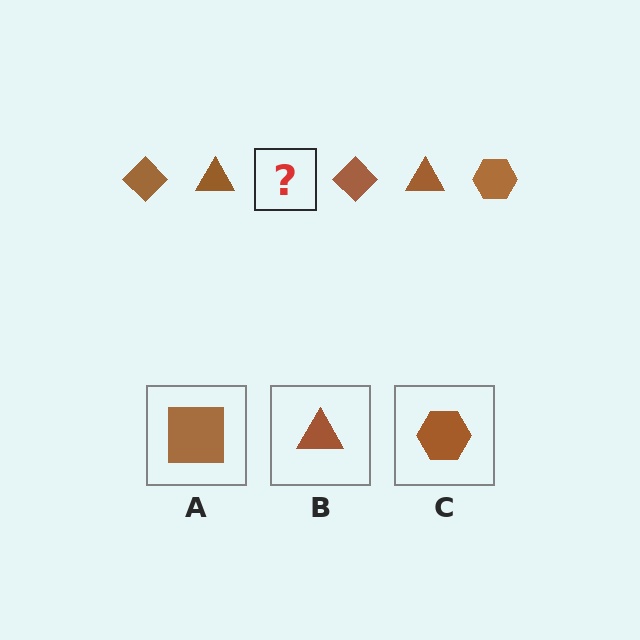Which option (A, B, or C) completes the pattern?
C.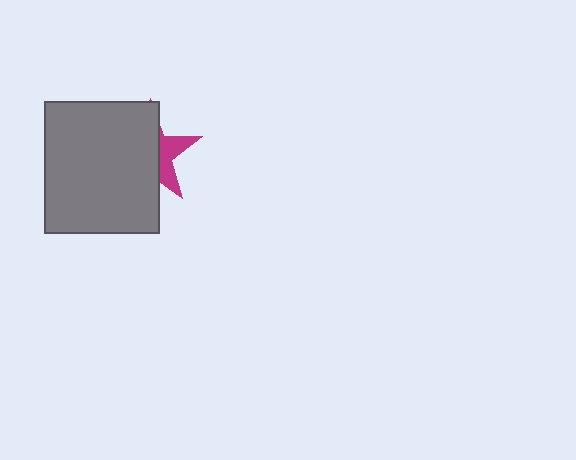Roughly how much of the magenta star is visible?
A small part of it is visible (roughly 33%).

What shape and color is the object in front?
The object in front is a gray rectangle.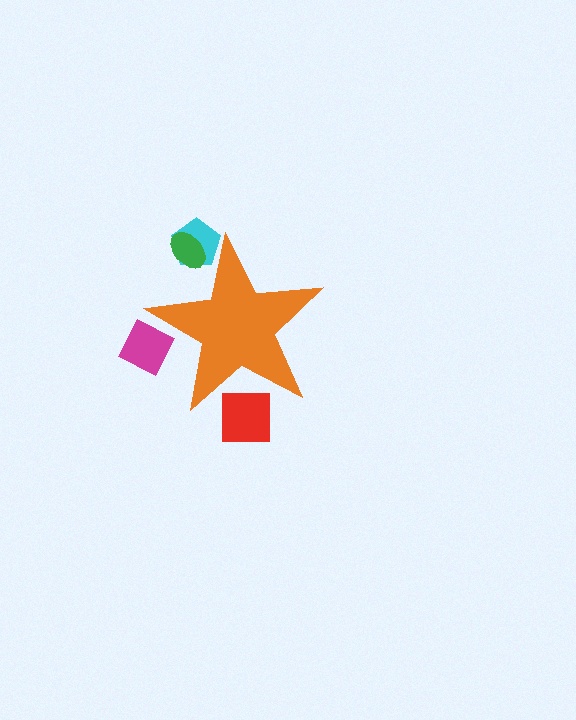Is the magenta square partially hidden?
Yes, the magenta square is partially hidden behind the orange star.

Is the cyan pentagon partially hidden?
Yes, the cyan pentagon is partially hidden behind the orange star.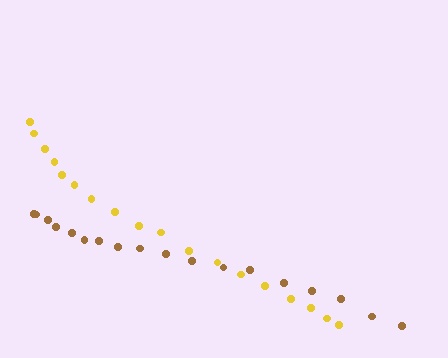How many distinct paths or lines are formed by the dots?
There are 2 distinct paths.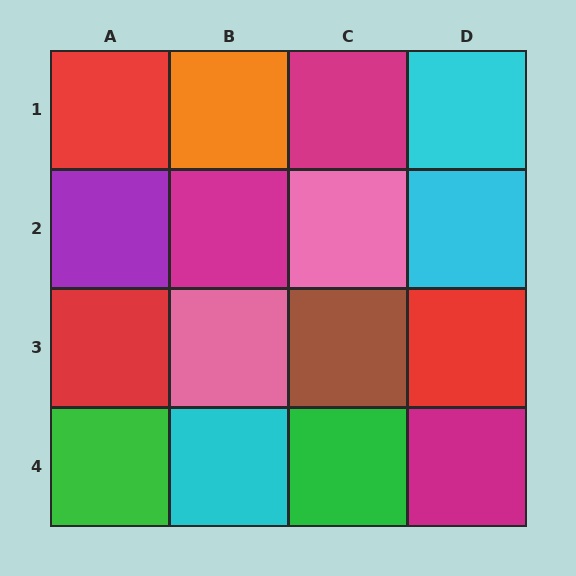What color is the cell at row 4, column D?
Magenta.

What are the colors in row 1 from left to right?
Red, orange, magenta, cyan.